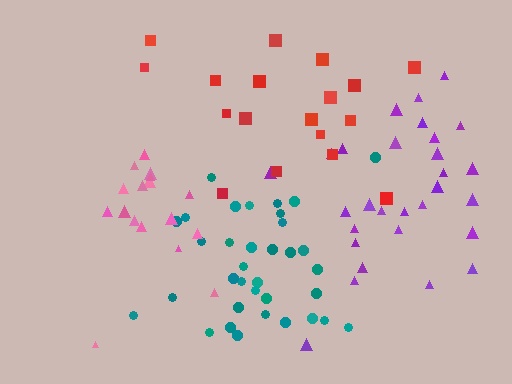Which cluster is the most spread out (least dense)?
Red.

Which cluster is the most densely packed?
Teal.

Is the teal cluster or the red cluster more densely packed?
Teal.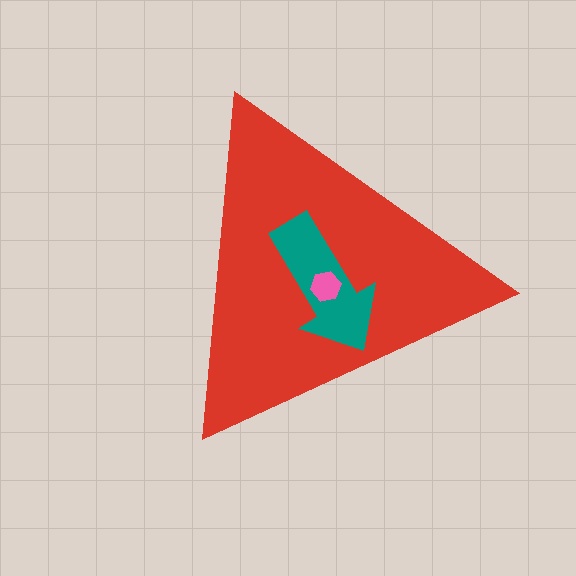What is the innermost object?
The pink hexagon.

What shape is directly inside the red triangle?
The teal arrow.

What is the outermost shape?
The red triangle.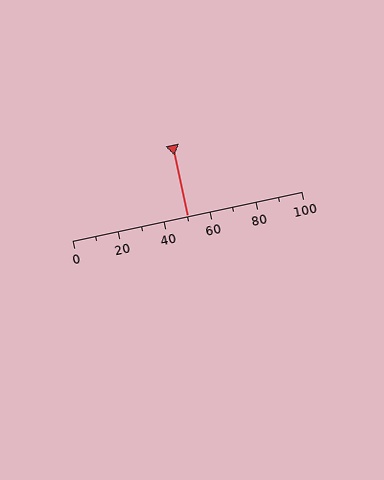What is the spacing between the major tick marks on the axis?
The major ticks are spaced 20 apart.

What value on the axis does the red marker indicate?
The marker indicates approximately 50.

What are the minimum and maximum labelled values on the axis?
The axis runs from 0 to 100.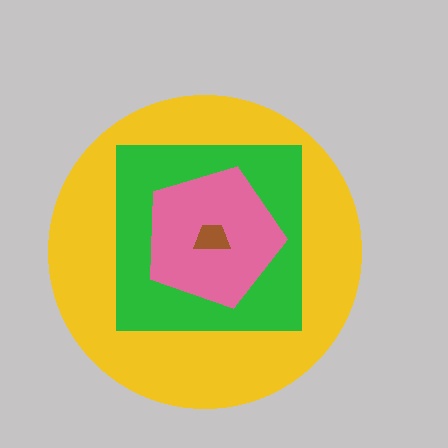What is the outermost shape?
The yellow circle.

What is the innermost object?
The brown trapezoid.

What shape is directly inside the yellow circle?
The green square.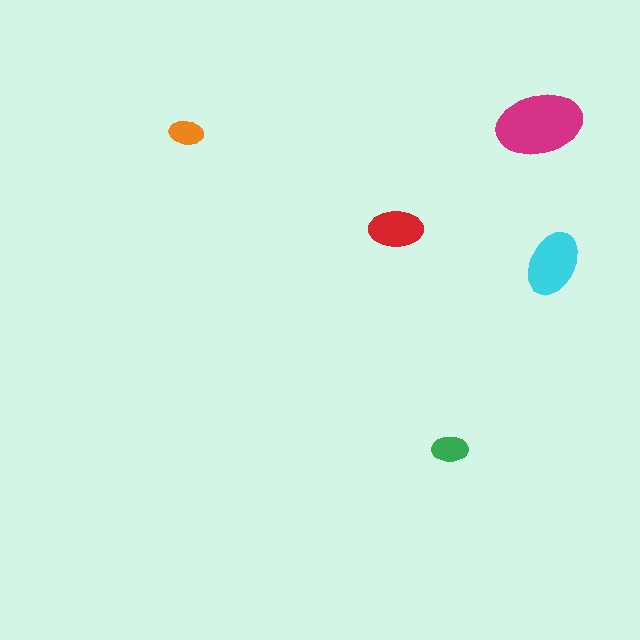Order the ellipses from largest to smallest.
the magenta one, the cyan one, the red one, the green one, the orange one.